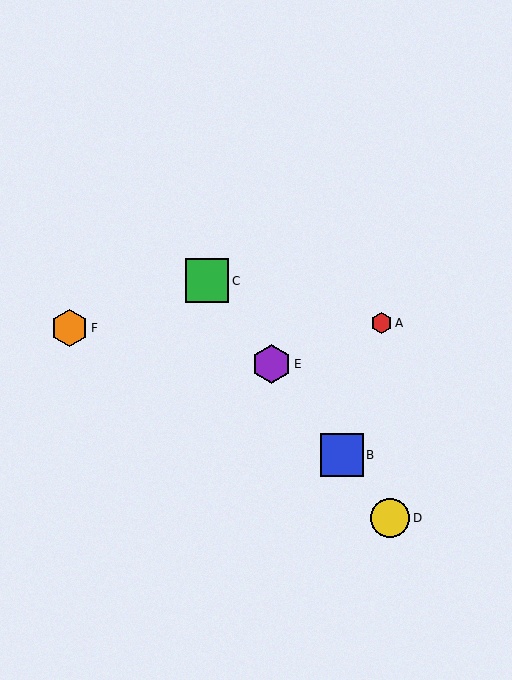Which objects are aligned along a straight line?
Objects B, C, D, E are aligned along a straight line.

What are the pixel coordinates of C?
Object C is at (207, 281).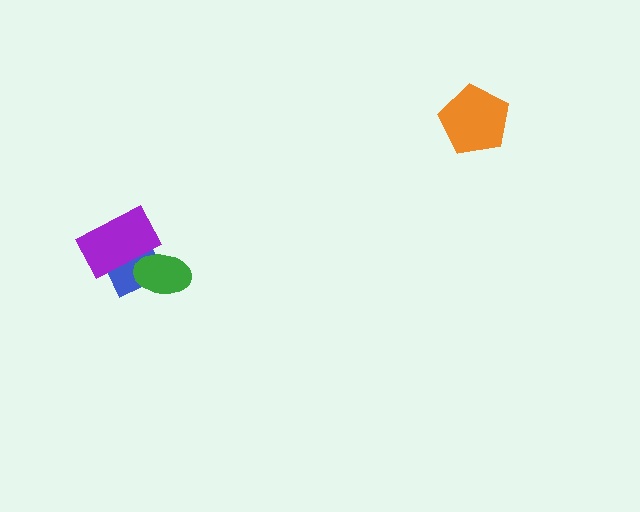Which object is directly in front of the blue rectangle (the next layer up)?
The purple rectangle is directly in front of the blue rectangle.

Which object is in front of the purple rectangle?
The green ellipse is in front of the purple rectangle.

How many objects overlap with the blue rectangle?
2 objects overlap with the blue rectangle.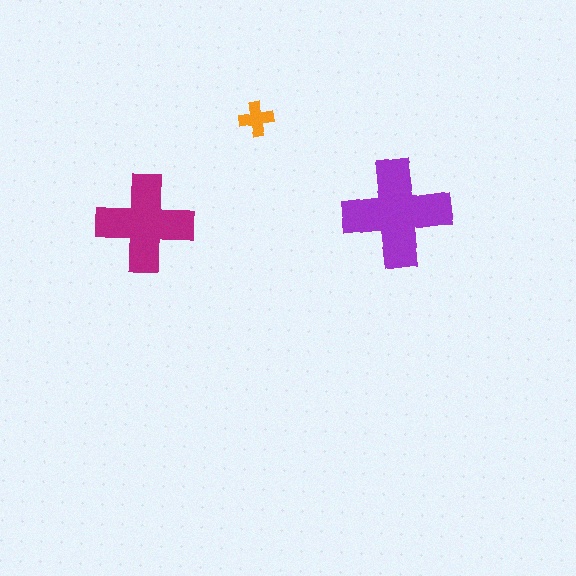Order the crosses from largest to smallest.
the purple one, the magenta one, the orange one.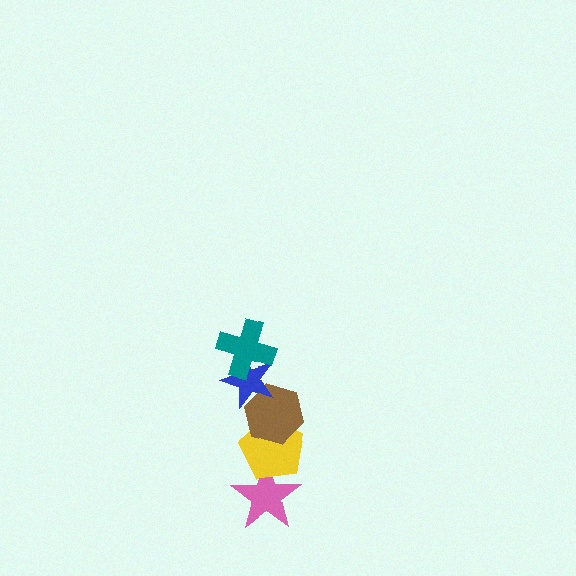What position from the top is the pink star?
The pink star is 5th from the top.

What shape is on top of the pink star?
The yellow pentagon is on top of the pink star.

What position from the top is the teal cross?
The teal cross is 1st from the top.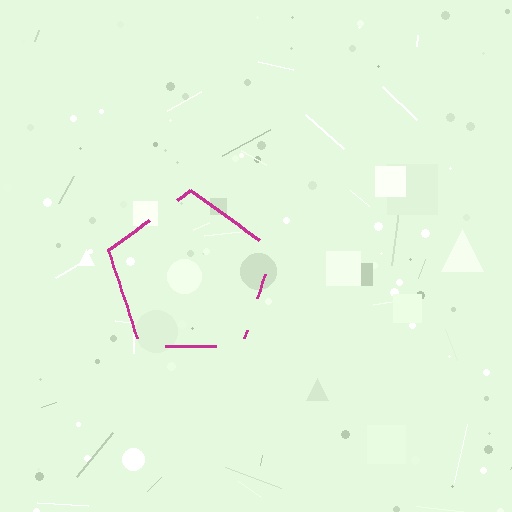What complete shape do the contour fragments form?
The contour fragments form a pentagon.